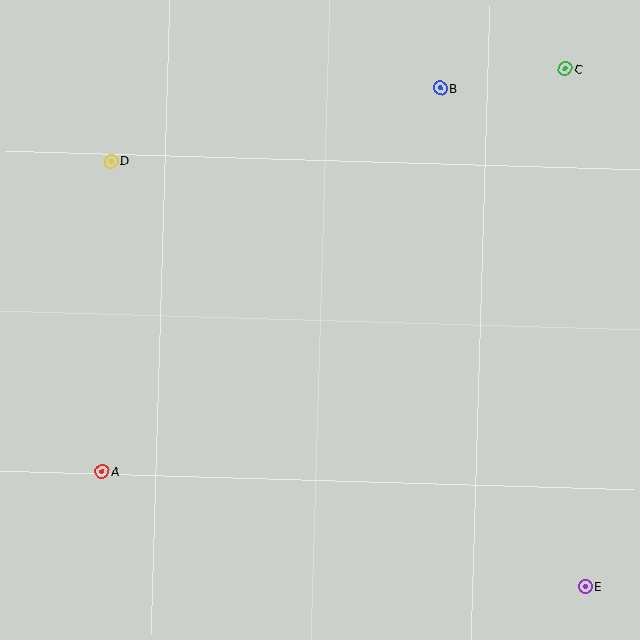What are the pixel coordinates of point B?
Point B is at (440, 88).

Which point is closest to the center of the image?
Point B at (440, 88) is closest to the center.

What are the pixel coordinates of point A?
Point A is at (102, 471).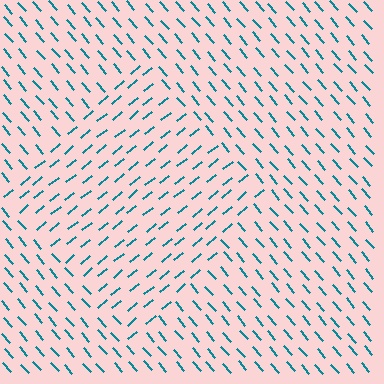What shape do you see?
I see a diamond.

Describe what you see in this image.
The image is filled with small teal line segments. A diamond region in the image has lines oriented differently from the surrounding lines, creating a visible texture boundary.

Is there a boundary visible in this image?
Yes, there is a texture boundary formed by a change in line orientation.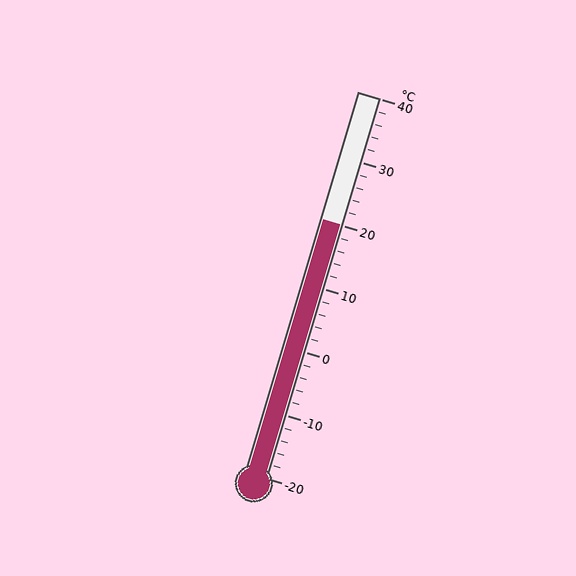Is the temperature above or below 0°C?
The temperature is above 0°C.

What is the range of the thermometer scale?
The thermometer scale ranges from -20°C to 40°C.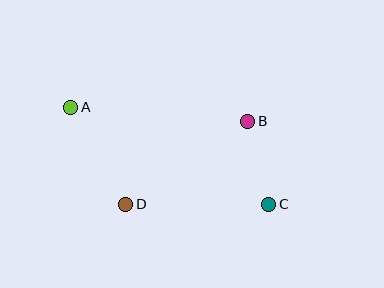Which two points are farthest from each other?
Points A and C are farthest from each other.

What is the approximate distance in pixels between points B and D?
The distance between B and D is approximately 147 pixels.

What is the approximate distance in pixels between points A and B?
The distance between A and B is approximately 177 pixels.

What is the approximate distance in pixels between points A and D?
The distance between A and D is approximately 111 pixels.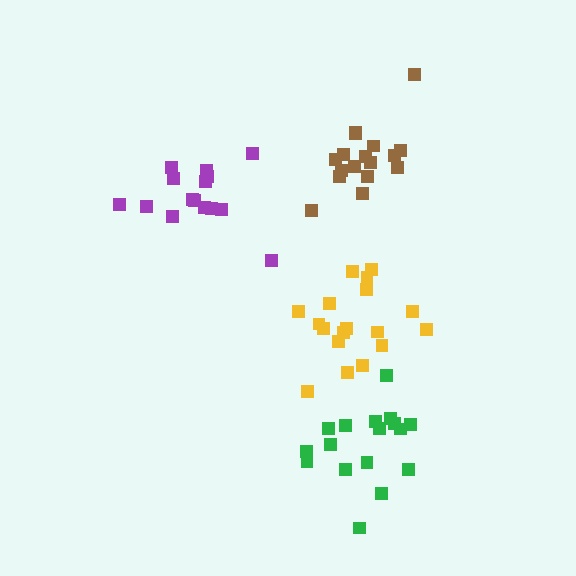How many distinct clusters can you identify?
There are 4 distinct clusters.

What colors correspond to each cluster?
The clusters are colored: green, brown, purple, yellow.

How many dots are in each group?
Group 1: 17 dots, Group 2: 17 dots, Group 3: 15 dots, Group 4: 18 dots (67 total).